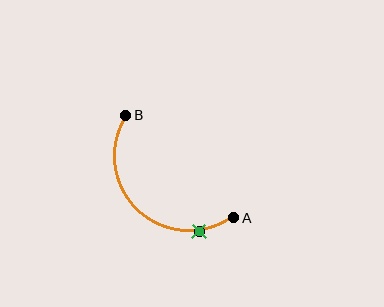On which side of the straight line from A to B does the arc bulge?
The arc bulges below and to the left of the straight line connecting A and B.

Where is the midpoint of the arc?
The arc midpoint is the point on the curve farthest from the straight line joining A and B. It sits below and to the left of that line.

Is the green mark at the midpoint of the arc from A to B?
No. The green mark lies on the arc but is closer to endpoint A. The arc midpoint would be at the point on the curve equidistant along the arc from both A and B.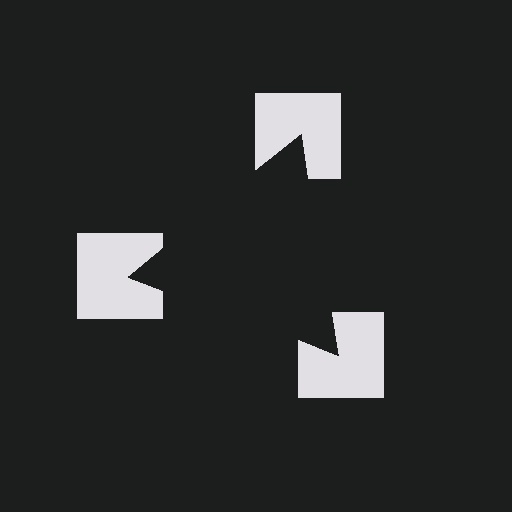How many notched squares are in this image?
There are 3 — one at each vertex of the illusory triangle.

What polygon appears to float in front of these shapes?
An illusory triangle — its edges are inferred from the aligned wedge cuts in the notched squares, not physically drawn.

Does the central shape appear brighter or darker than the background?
It typically appears slightly darker than the background, even though no actual brightness change is drawn.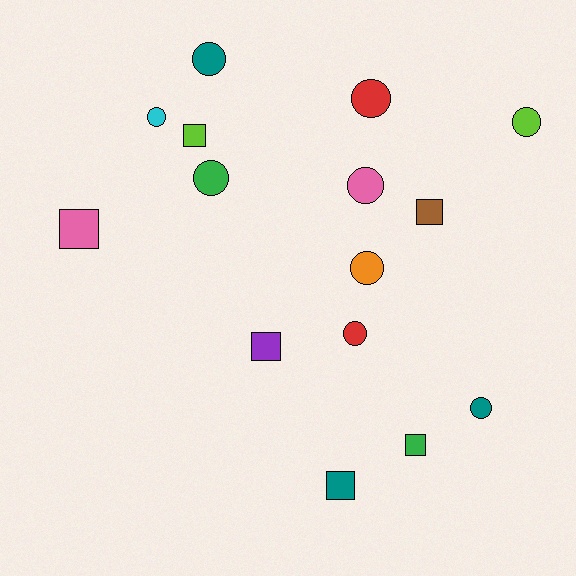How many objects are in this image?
There are 15 objects.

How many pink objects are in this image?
There are 2 pink objects.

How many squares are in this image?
There are 6 squares.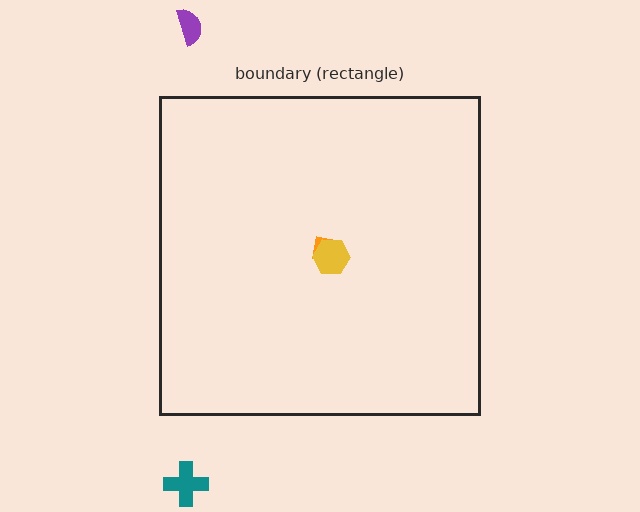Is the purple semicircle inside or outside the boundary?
Outside.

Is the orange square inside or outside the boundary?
Inside.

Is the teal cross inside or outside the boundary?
Outside.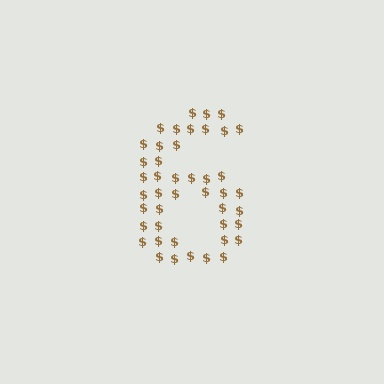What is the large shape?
The large shape is the digit 6.